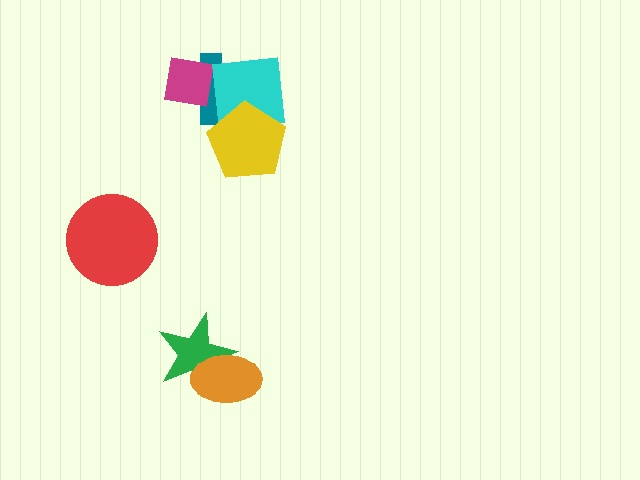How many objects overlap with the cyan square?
2 objects overlap with the cyan square.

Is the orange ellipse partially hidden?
No, no other shape covers it.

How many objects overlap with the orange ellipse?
1 object overlaps with the orange ellipse.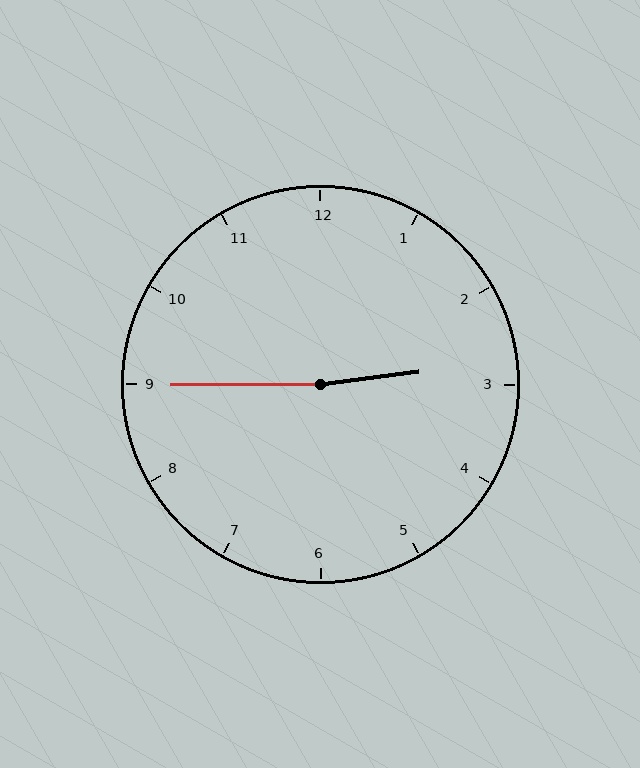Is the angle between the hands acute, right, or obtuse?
It is obtuse.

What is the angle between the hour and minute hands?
Approximately 172 degrees.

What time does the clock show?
2:45.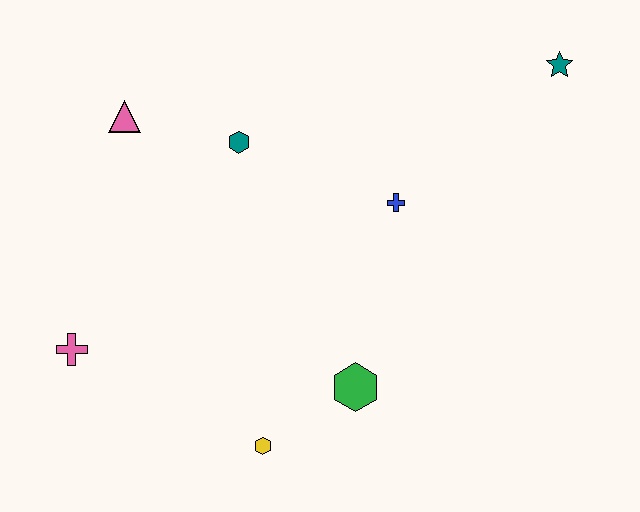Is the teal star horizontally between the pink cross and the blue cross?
No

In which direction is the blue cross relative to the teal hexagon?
The blue cross is to the right of the teal hexagon.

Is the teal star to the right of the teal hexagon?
Yes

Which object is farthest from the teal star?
The pink cross is farthest from the teal star.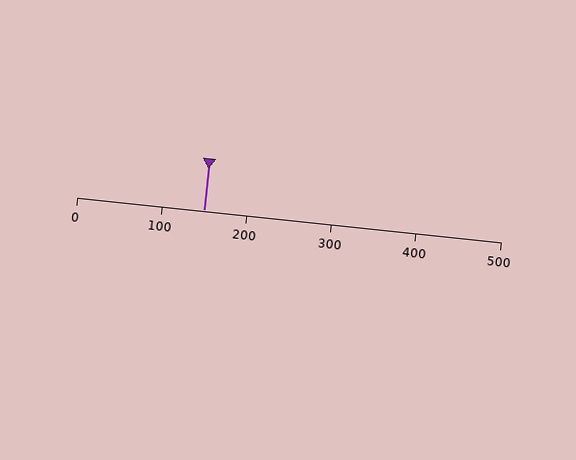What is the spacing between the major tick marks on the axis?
The major ticks are spaced 100 apart.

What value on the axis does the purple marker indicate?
The marker indicates approximately 150.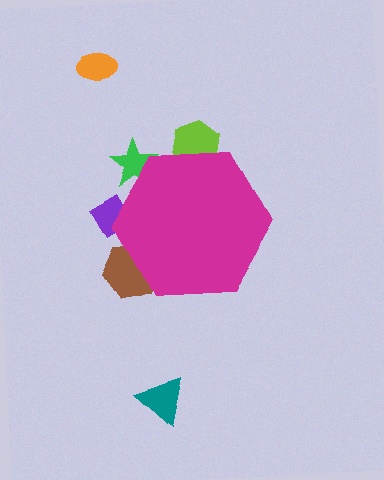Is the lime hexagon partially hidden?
Yes, the lime hexagon is partially hidden behind the magenta hexagon.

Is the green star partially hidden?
Yes, the green star is partially hidden behind the magenta hexagon.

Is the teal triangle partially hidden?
No, the teal triangle is fully visible.